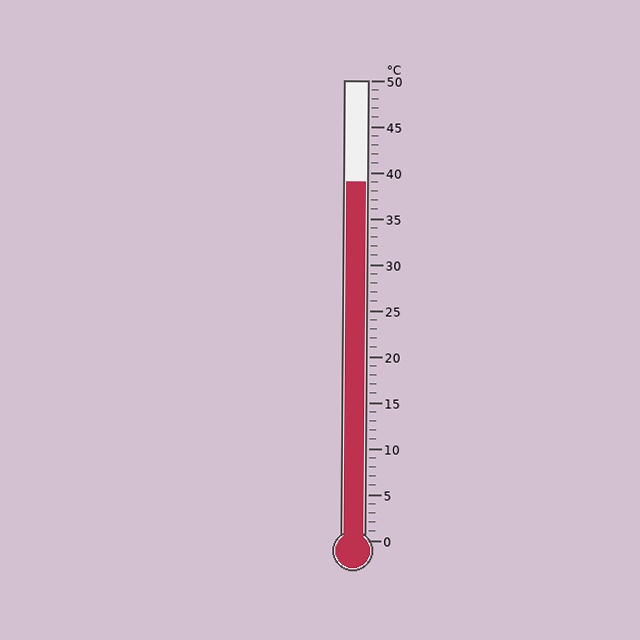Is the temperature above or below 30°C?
The temperature is above 30°C.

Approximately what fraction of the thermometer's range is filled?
The thermometer is filled to approximately 80% of its range.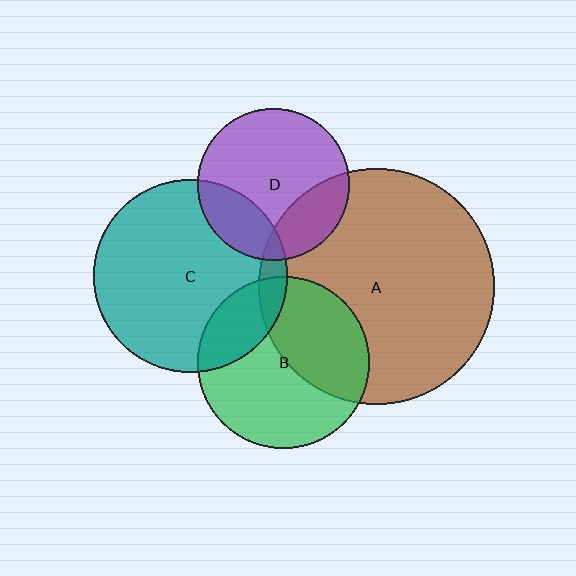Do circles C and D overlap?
Yes.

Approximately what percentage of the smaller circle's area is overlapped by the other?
Approximately 20%.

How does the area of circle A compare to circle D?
Approximately 2.4 times.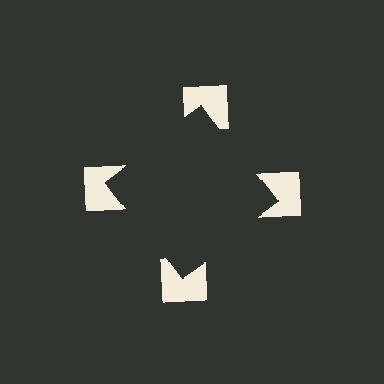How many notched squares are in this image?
There are 4 — one at each vertex of the illusory square.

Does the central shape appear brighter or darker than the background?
It typically appears slightly darker than the background, even though no actual brightness change is drawn.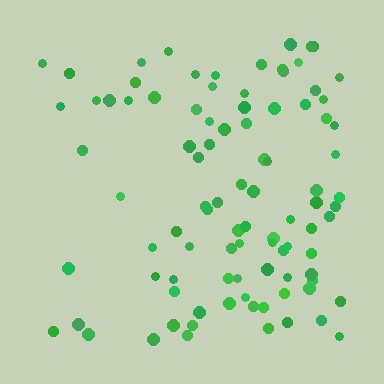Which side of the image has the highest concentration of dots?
The right.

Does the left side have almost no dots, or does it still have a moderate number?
Still a moderate number, just noticeably fewer than the right.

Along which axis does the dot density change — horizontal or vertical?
Horizontal.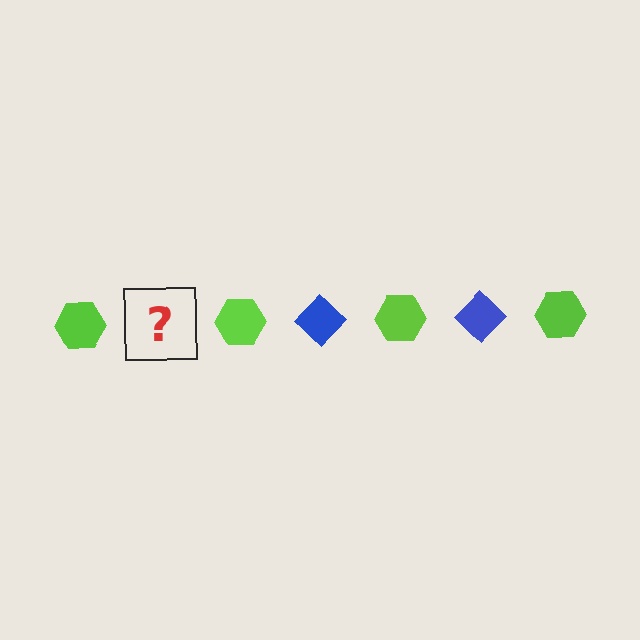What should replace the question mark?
The question mark should be replaced with a blue diamond.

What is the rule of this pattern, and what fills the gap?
The rule is that the pattern alternates between lime hexagon and blue diamond. The gap should be filled with a blue diamond.